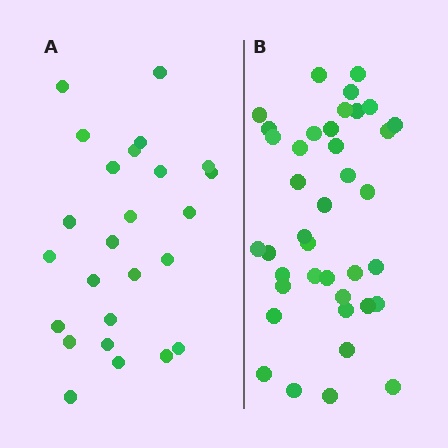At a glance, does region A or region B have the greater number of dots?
Region B (the right region) has more dots.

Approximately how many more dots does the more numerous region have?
Region B has approximately 15 more dots than region A.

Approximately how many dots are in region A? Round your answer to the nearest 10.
About 20 dots. (The exact count is 25, which rounds to 20.)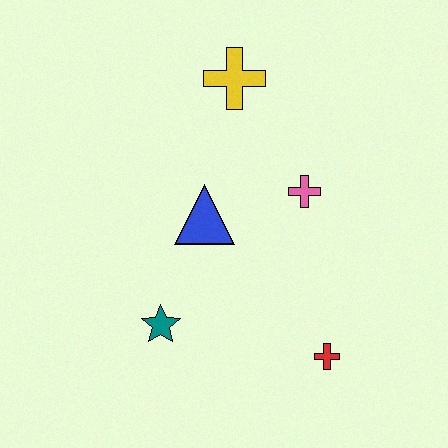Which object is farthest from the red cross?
The yellow cross is farthest from the red cross.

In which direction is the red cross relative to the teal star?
The red cross is to the right of the teal star.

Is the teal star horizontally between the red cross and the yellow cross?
No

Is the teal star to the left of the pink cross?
Yes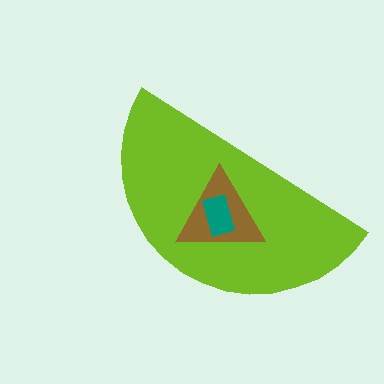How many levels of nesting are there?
3.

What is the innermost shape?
The teal rectangle.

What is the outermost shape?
The lime semicircle.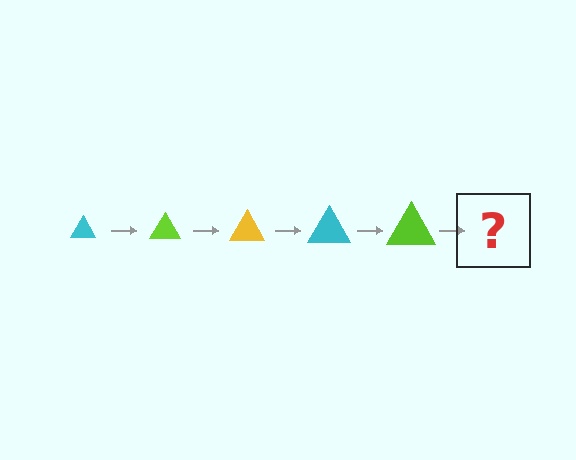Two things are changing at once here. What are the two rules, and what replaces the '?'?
The two rules are that the triangle grows larger each step and the color cycles through cyan, lime, and yellow. The '?' should be a yellow triangle, larger than the previous one.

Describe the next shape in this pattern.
It should be a yellow triangle, larger than the previous one.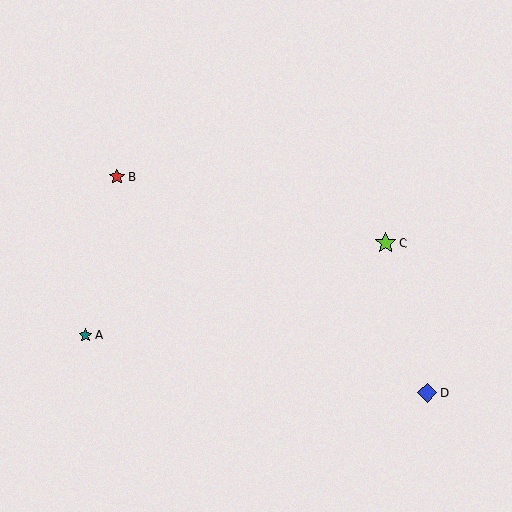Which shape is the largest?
The lime star (labeled C) is the largest.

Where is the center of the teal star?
The center of the teal star is at (85, 335).